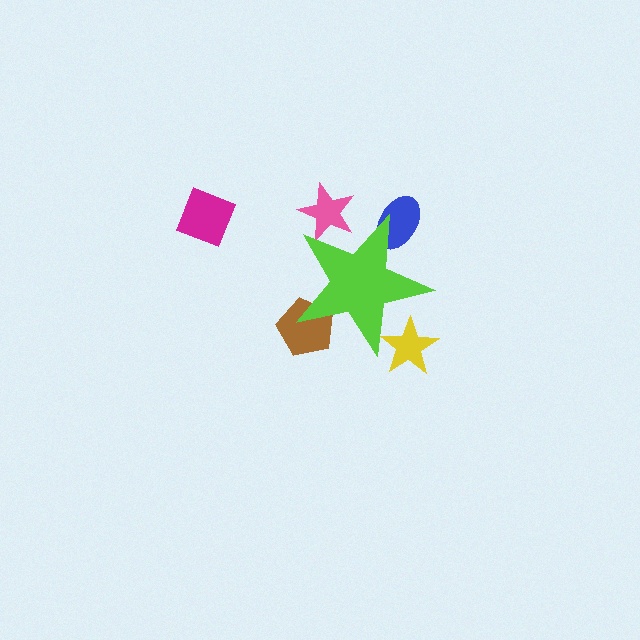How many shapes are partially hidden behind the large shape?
4 shapes are partially hidden.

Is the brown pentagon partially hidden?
Yes, the brown pentagon is partially hidden behind the lime star.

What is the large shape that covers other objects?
A lime star.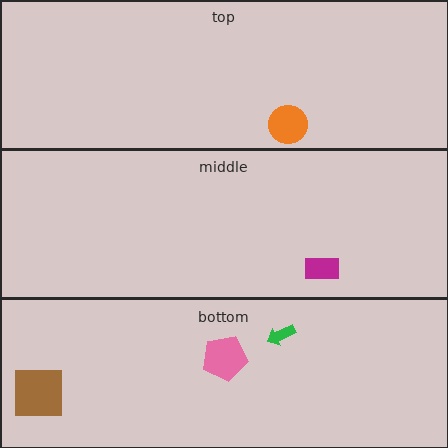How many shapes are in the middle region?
1.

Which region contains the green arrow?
The bottom region.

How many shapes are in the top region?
1.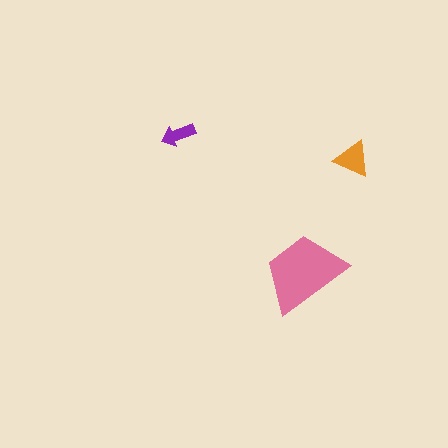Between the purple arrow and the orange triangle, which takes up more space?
The orange triangle.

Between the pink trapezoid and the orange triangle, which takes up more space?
The pink trapezoid.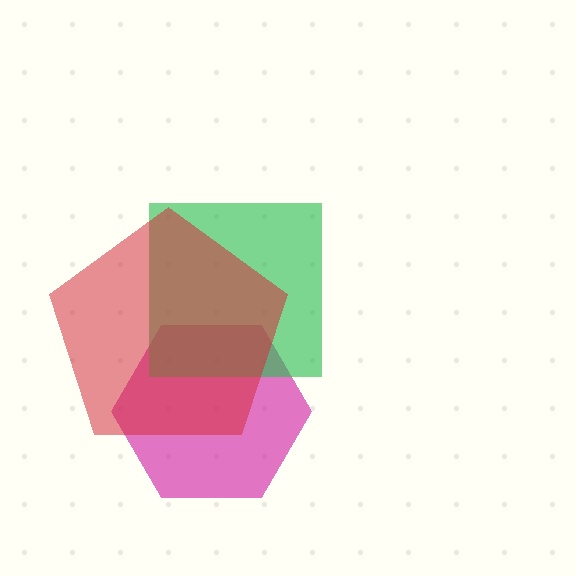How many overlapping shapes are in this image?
There are 3 overlapping shapes in the image.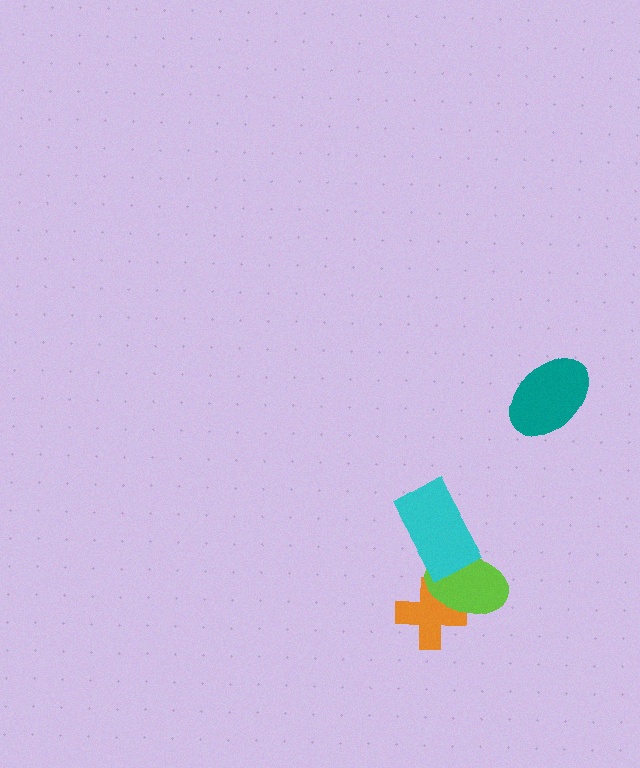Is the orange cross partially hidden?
Yes, it is partially covered by another shape.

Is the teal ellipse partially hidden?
No, no other shape covers it.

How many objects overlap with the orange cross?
1 object overlaps with the orange cross.